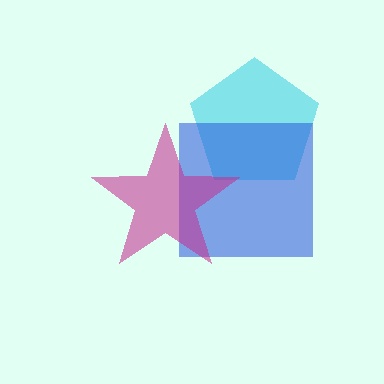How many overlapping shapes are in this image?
There are 3 overlapping shapes in the image.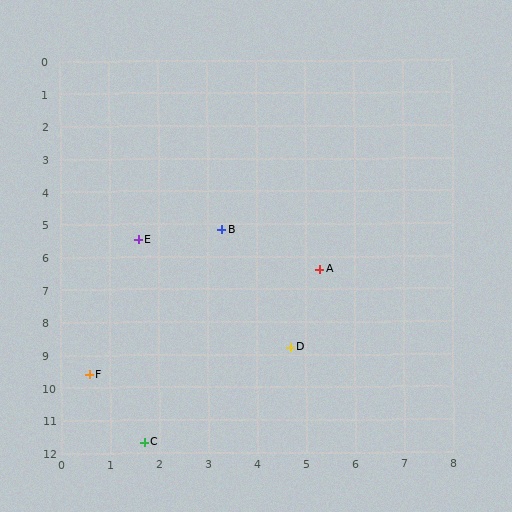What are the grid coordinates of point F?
Point F is at approximately (0.6, 9.6).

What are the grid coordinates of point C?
Point C is at approximately (1.7, 11.7).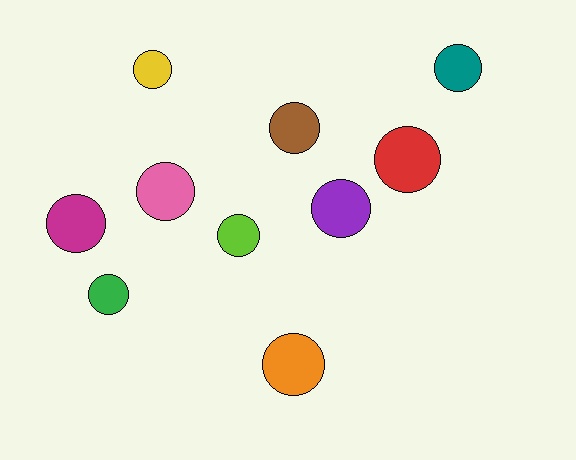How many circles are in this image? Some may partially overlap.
There are 10 circles.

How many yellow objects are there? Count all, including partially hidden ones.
There is 1 yellow object.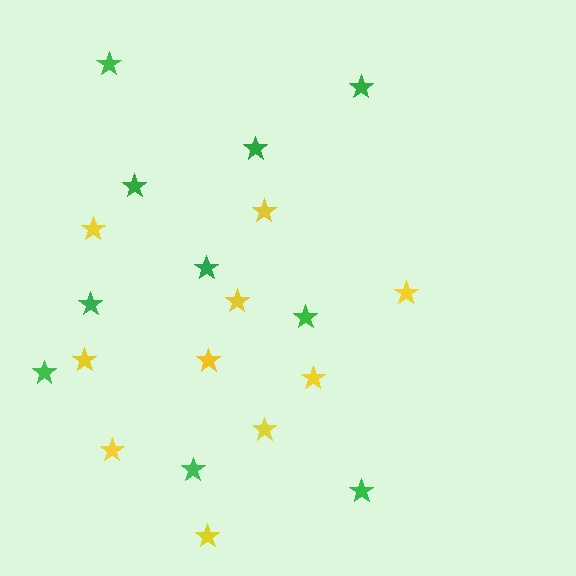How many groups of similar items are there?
There are 2 groups: one group of green stars (10) and one group of yellow stars (10).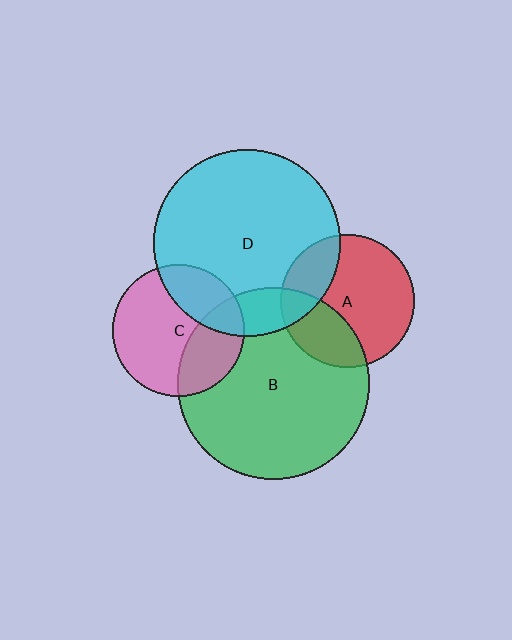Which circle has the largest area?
Circle B (green).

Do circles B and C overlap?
Yes.